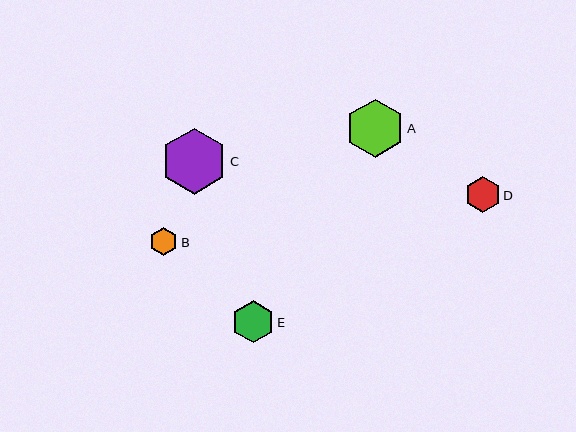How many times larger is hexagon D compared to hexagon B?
Hexagon D is approximately 1.3 times the size of hexagon B.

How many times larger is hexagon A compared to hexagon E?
Hexagon A is approximately 1.4 times the size of hexagon E.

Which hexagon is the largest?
Hexagon C is the largest with a size of approximately 66 pixels.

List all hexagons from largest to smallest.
From largest to smallest: C, A, E, D, B.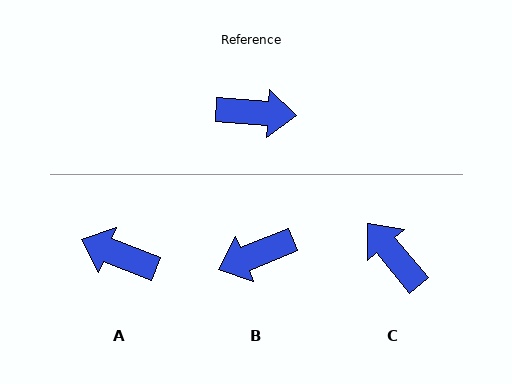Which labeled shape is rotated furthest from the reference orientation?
A, about 162 degrees away.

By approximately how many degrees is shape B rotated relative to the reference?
Approximately 154 degrees clockwise.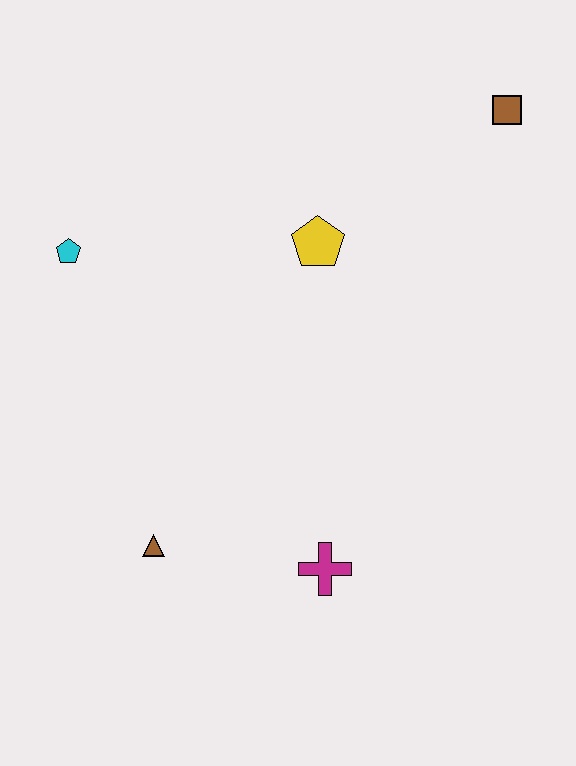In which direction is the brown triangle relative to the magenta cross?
The brown triangle is to the left of the magenta cross.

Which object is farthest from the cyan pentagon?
The brown square is farthest from the cyan pentagon.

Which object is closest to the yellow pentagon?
The brown square is closest to the yellow pentagon.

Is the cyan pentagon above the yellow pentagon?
No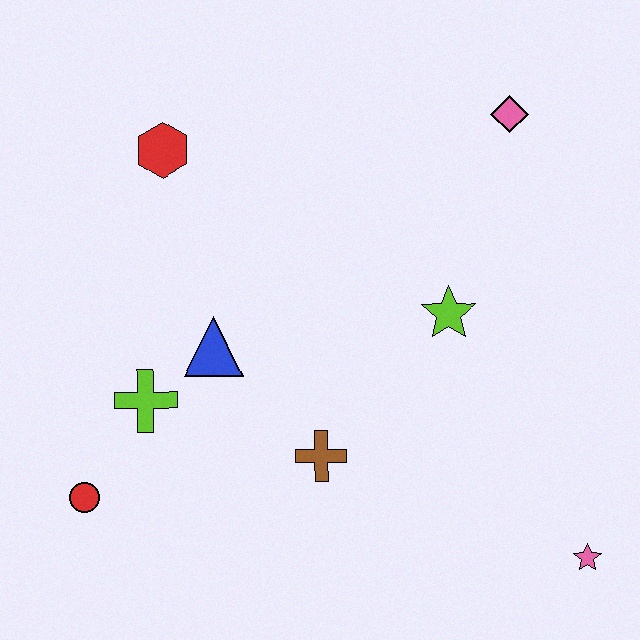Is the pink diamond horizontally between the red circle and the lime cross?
No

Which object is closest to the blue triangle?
The lime cross is closest to the blue triangle.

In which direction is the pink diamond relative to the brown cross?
The pink diamond is above the brown cross.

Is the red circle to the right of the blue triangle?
No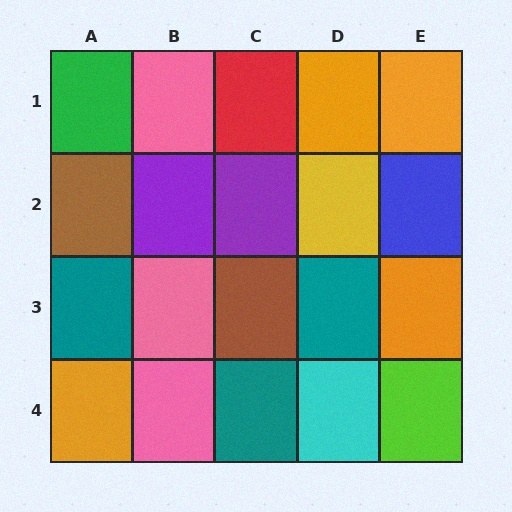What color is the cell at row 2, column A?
Brown.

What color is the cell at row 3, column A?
Teal.